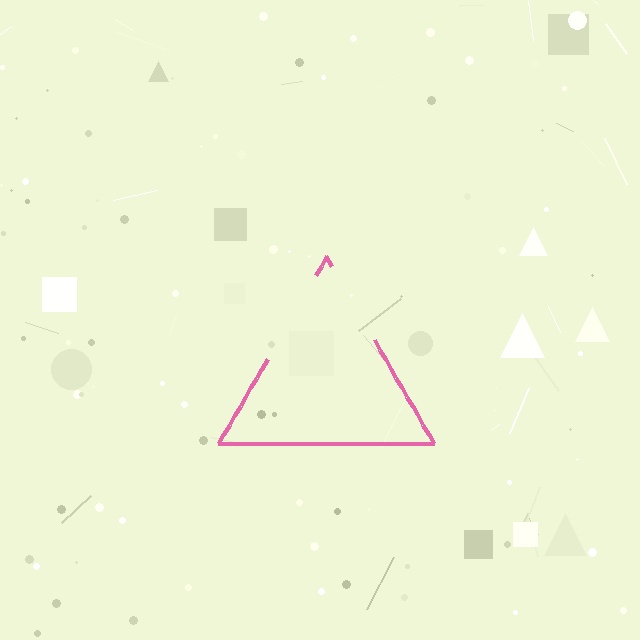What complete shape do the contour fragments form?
The contour fragments form a triangle.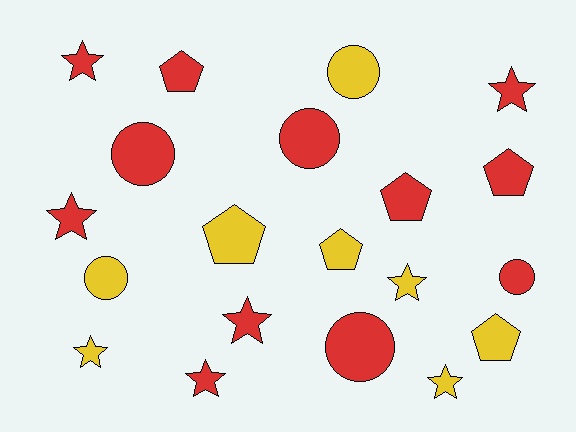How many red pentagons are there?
There are 3 red pentagons.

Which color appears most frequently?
Red, with 12 objects.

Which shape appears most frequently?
Star, with 8 objects.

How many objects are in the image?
There are 20 objects.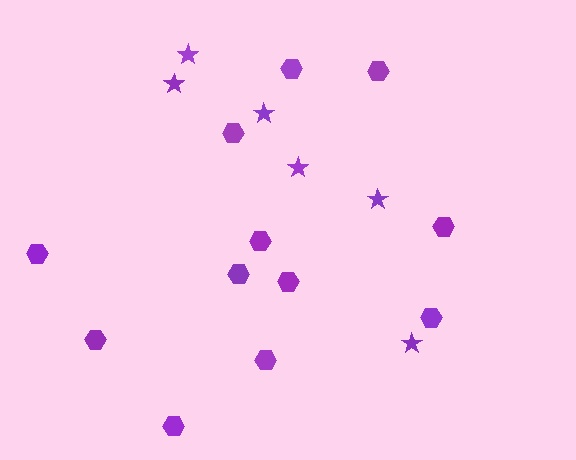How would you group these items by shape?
There are 2 groups: one group of stars (6) and one group of hexagons (12).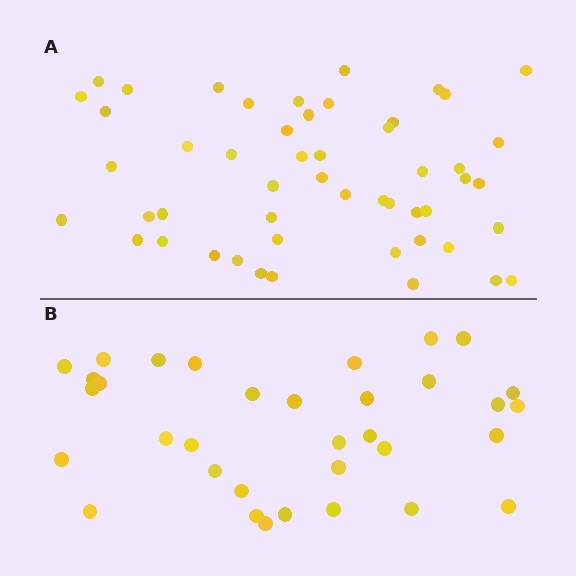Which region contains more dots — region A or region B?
Region A (the top region) has more dots.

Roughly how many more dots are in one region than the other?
Region A has approximately 15 more dots than region B.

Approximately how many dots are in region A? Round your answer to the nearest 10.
About 50 dots. (The exact count is 51, which rounds to 50.)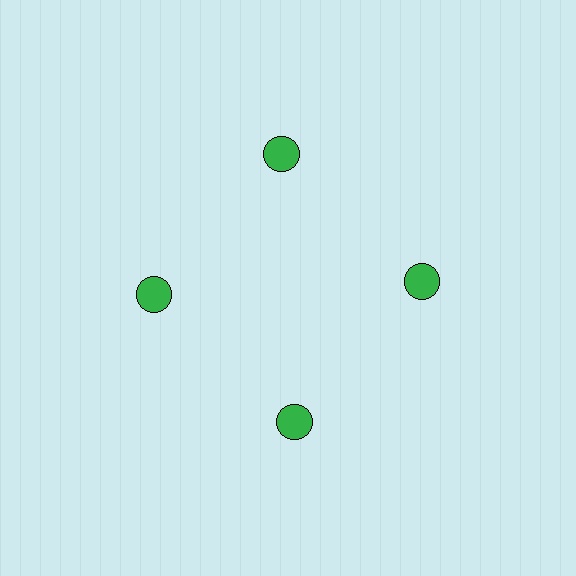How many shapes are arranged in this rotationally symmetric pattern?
There are 4 shapes, arranged in 4 groups of 1.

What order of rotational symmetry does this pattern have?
This pattern has 4-fold rotational symmetry.